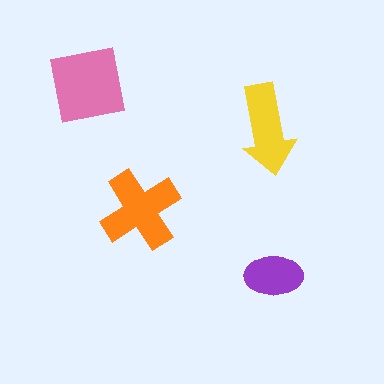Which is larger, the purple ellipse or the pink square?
The pink square.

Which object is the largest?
The pink square.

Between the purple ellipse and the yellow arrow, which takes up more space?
The yellow arrow.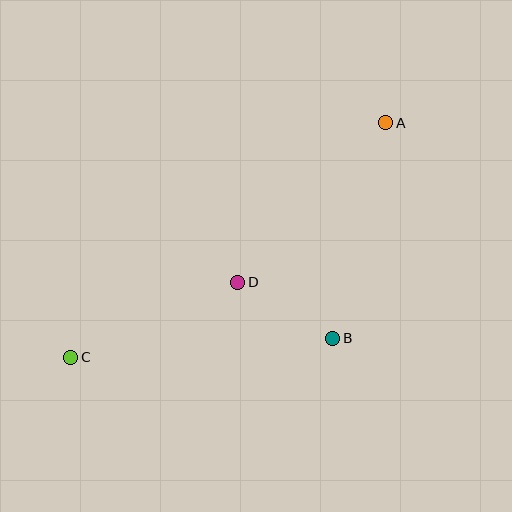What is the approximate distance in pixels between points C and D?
The distance between C and D is approximately 183 pixels.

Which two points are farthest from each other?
Points A and C are farthest from each other.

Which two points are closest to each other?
Points B and D are closest to each other.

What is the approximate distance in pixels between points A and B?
The distance between A and B is approximately 222 pixels.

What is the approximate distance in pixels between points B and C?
The distance between B and C is approximately 263 pixels.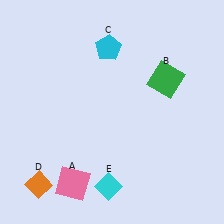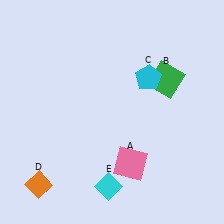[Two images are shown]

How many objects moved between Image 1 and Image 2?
2 objects moved between the two images.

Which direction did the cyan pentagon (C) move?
The cyan pentagon (C) moved right.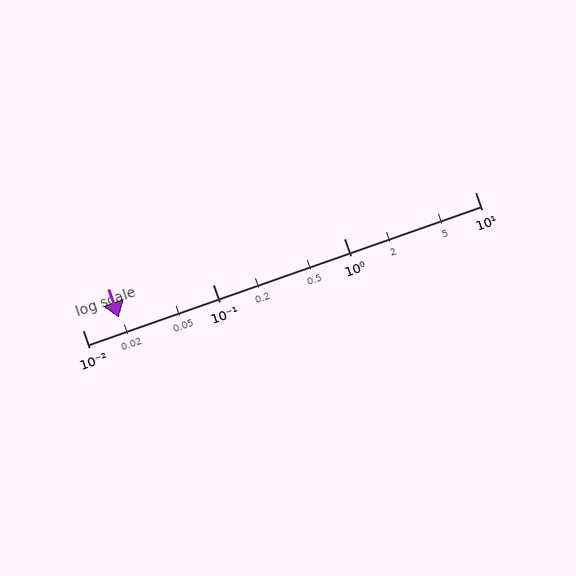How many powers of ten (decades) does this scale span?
The scale spans 3 decades, from 0.01 to 10.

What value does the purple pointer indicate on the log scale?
The pointer indicates approximately 0.019.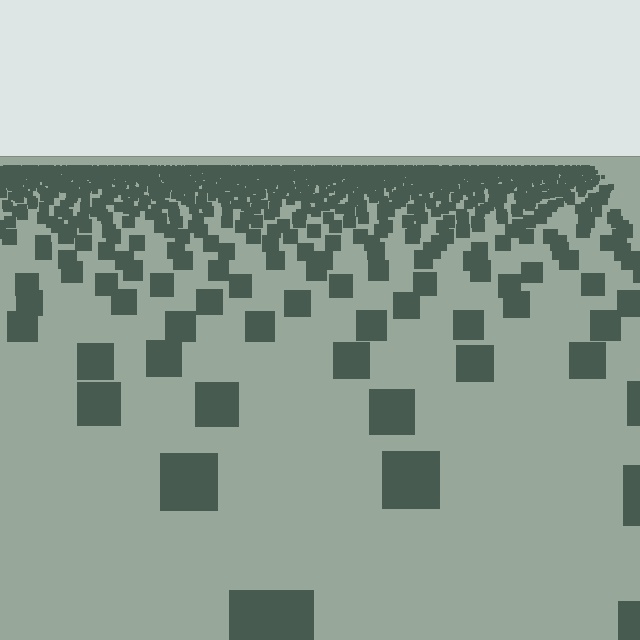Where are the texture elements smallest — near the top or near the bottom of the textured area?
Near the top.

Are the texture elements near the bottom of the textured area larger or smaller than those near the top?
Larger. Near the bottom, elements are closer to the viewer and appear at a bigger on-screen size.